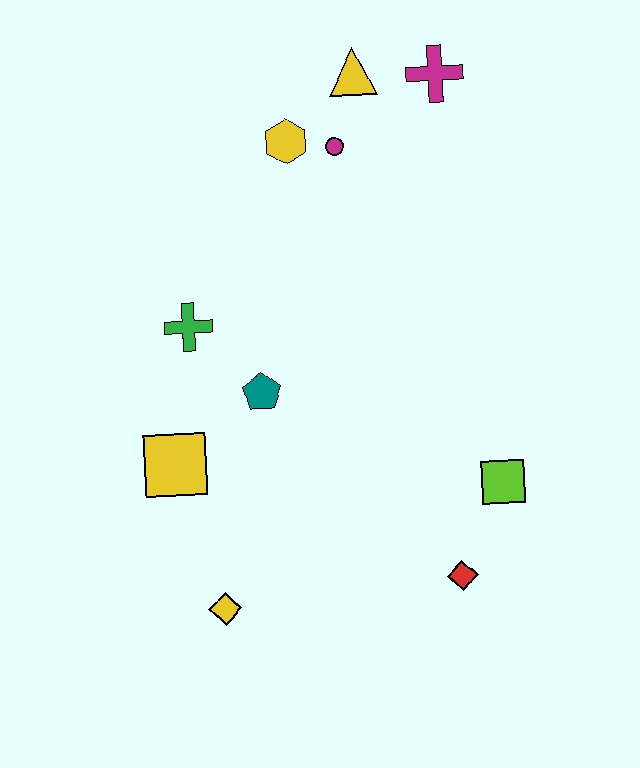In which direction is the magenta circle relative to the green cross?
The magenta circle is above the green cross.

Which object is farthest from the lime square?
The yellow triangle is farthest from the lime square.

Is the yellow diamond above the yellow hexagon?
No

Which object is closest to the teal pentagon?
The green cross is closest to the teal pentagon.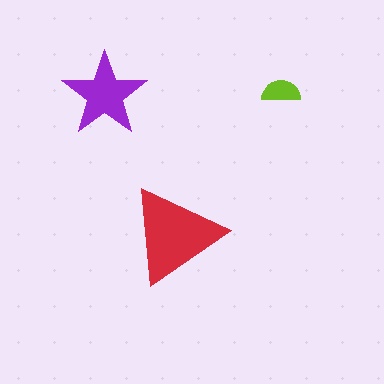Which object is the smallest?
The lime semicircle.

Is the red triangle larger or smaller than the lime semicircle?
Larger.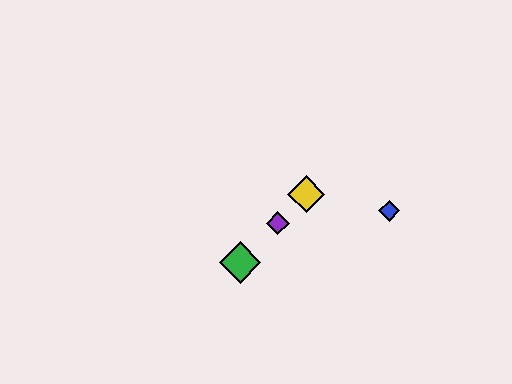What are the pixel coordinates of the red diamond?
The red diamond is at (237, 265).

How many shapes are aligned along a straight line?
4 shapes (the red diamond, the green diamond, the yellow diamond, the purple diamond) are aligned along a straight line.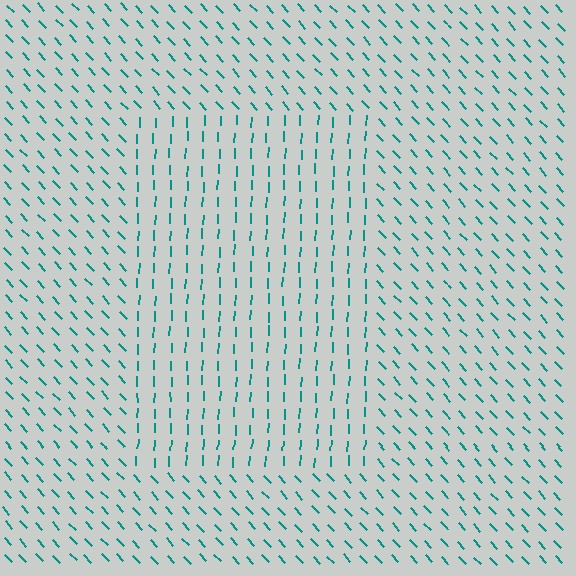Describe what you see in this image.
The image is filled with small teal line segments. A rectangle region in the image has lines oriented differently from the surrounding lines, creating a visible texture boundary.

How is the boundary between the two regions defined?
The boundary is defined purely by a change in line orientation (approximately 45 degrees difference). All lines are the same color and thickness.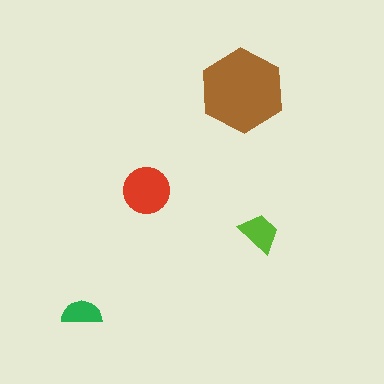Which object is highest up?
The brown hexagon is topmost.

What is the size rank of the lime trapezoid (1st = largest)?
3rd.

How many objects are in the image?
There are 4 objects in the image.